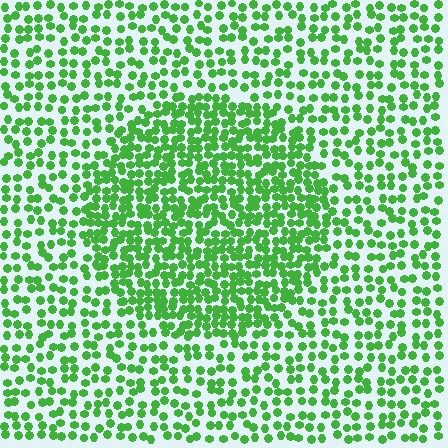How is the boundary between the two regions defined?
The boundary is defined by a change in element density (approximately 1.8x ratio). All elements are the same color, size, and shape.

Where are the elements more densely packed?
The elements are more densely packed inside the circle boundary.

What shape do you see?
I see a circle.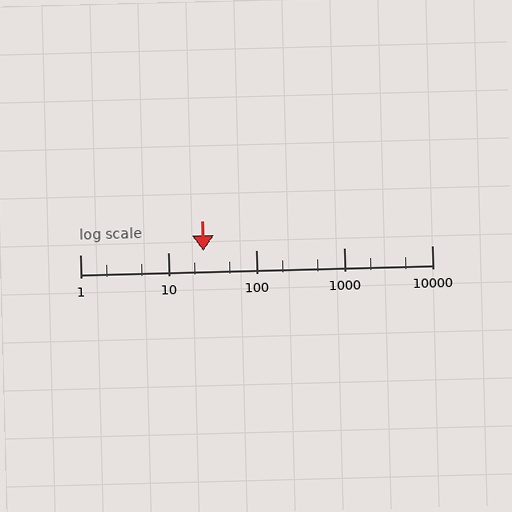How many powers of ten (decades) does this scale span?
The scale spans 4 decades, from 1 to 10000.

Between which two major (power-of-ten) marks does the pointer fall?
The pointer is between 10 and 100.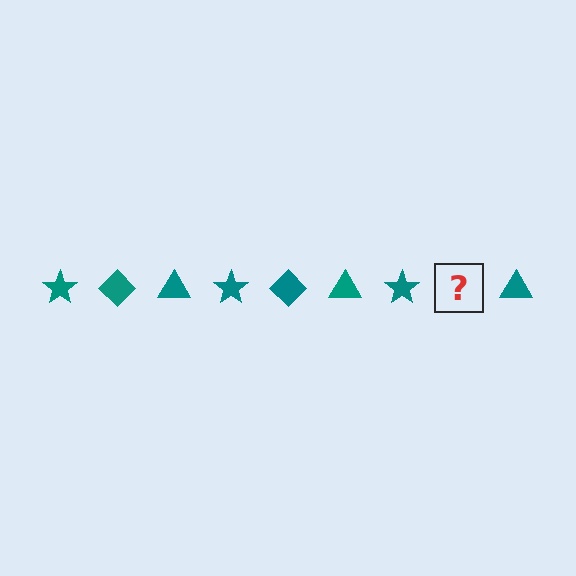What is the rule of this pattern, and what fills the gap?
The rule is that the pattern cycles through star, diamond, triangle shapes in teal. The gap should be filled with a teal diamond.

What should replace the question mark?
The question mark should be replaced with a teal diamond.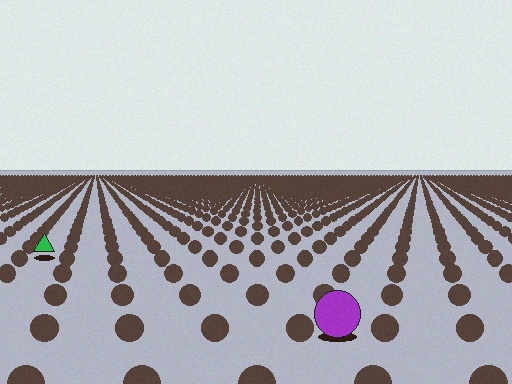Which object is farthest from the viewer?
The green triangle is farthest from the viewer. It appears smaller and the ground texture around it is denser.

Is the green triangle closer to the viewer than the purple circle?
No. The purple circle is closer — you can tell from the texture gradient: the ground texture is coarser near it.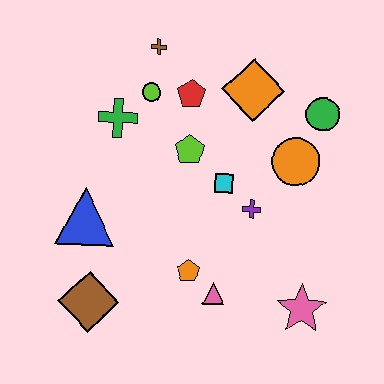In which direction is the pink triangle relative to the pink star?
The pink triangle is to the left of the pink star.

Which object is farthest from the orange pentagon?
The brown cross is farthest from the orange pentagon.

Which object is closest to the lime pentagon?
The cyan square is closest to the lime pentagon.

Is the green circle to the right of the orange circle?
Yes